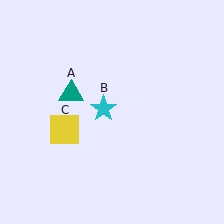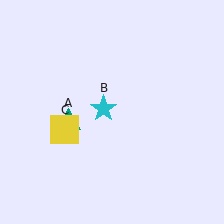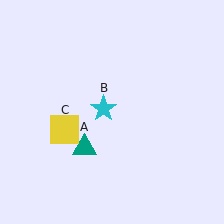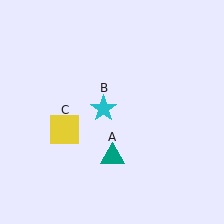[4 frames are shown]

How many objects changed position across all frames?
1 object changed position: teal triangle (object A).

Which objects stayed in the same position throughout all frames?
Cyan star (object B) and yellow square (object C) remained stationary.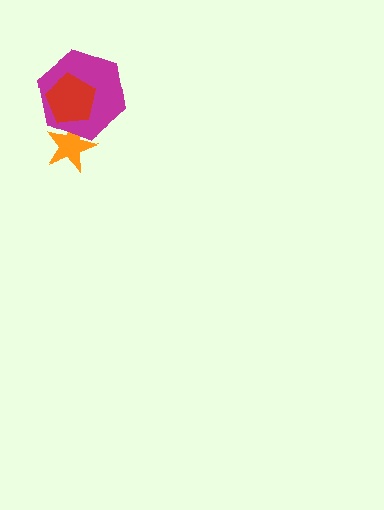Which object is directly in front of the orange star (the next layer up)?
The magenta hexagon is directly in front of the orange star.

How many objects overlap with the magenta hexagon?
2 objects overlap with the magenta hexagon.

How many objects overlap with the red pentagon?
2 objects overlap with the red pentagon.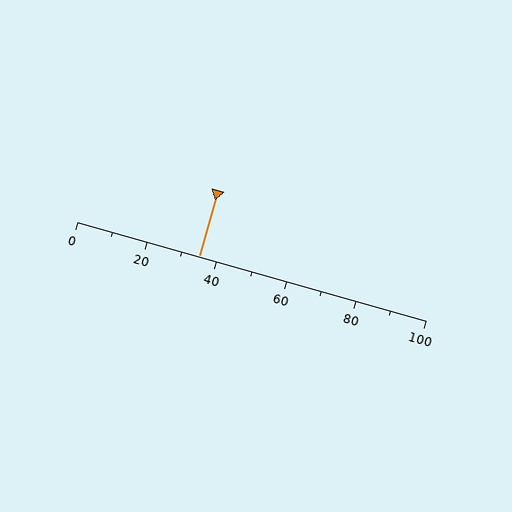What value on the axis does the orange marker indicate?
The marker indicates approximately 35.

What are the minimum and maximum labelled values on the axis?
The axis runs from 0 to 100.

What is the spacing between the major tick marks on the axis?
The major ticks are spaced 20 apart.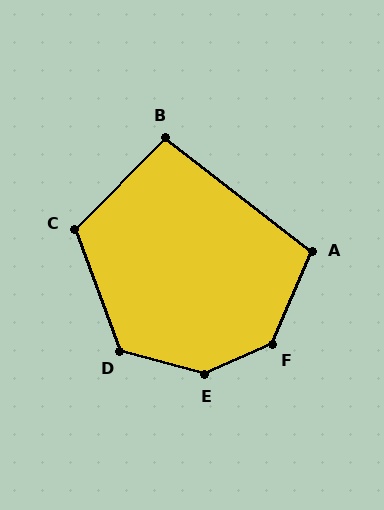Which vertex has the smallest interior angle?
B, at approximately 97 degrees.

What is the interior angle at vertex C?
Approximately 115 degrees (obtuse).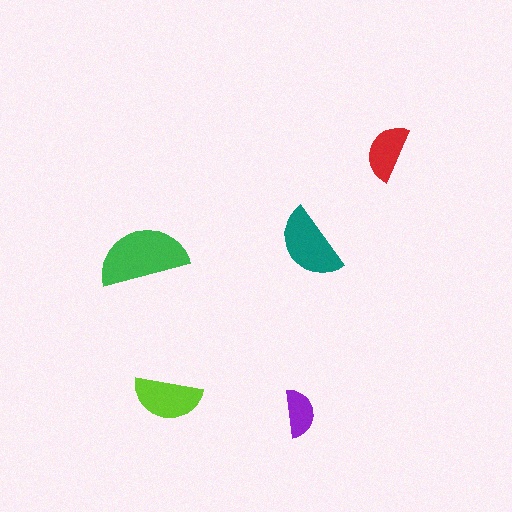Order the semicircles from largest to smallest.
the green one, the teal one, the lime one, the red one, the purple one.